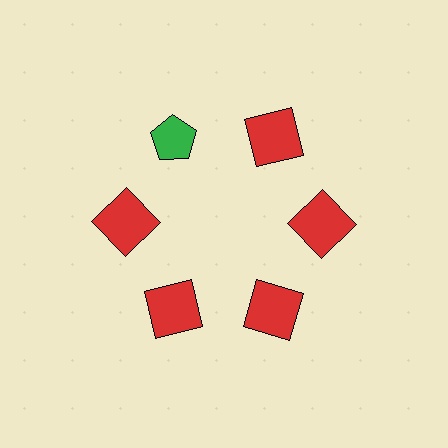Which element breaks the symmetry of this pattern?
The green pentagon at roughly the 11 o'clock position breaks the symmetry. All other shapes are red squares.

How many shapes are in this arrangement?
There are 6 shapes arranged in a ring pattern.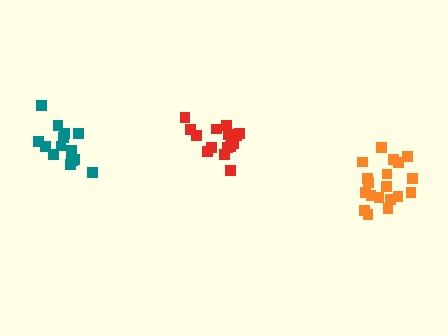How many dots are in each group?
Group 1: 16 dots, Group 2: 19 dots, Group 3: 15 dots (50 total).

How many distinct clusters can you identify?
There are 3 distinct clusters.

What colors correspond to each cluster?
The clusters are colored: red, orange, teal.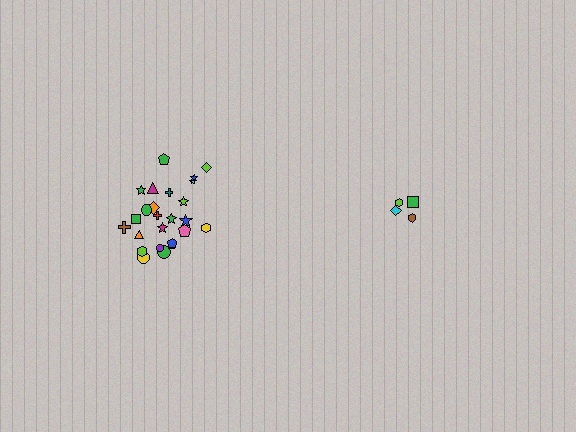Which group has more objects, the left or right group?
The left group.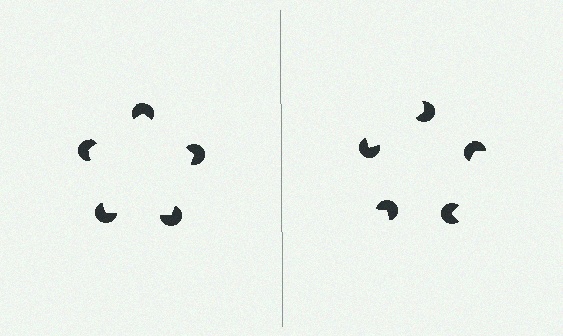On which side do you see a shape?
An illusory pentagon appears on the left side. On the right side the wedge cuts are rotated, so no coherent shape forms.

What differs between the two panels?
The pac-man discs are positioned identically on both sides; only the wedge orientations differ. On the left they align to a pentagon; on the right they are misaligned.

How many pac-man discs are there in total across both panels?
10 — 5 on each side.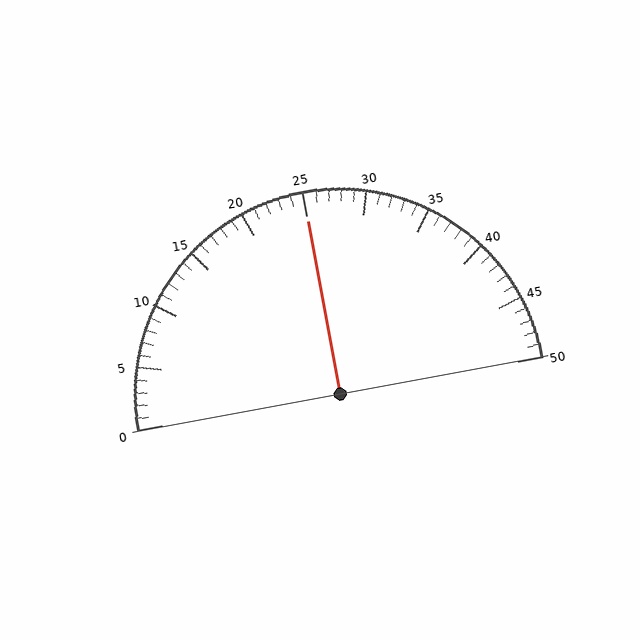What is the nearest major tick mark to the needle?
The nearest major tick mark is 25.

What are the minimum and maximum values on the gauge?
The gauge ranges from 0 to 50.